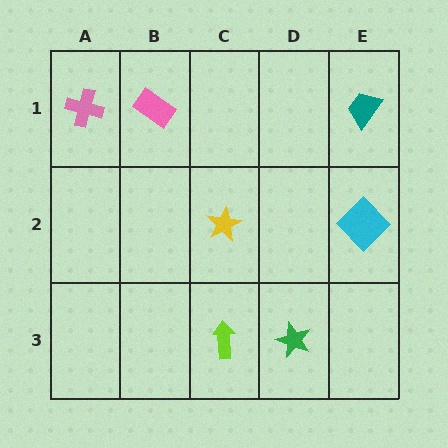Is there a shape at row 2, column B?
No, that cell is empty.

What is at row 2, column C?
A yellow star.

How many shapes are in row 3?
2 shapes.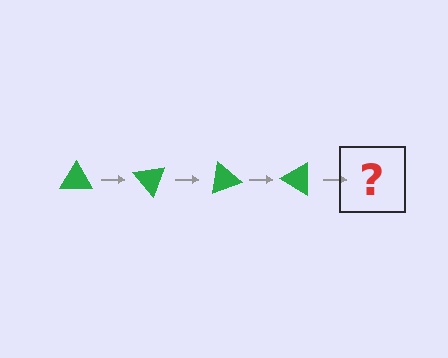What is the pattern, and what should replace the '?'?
The pattern is that the triangle rotates 50 degrees each step. The '?' should be a green triangle rotated 200 degrees.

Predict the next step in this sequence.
The next step is a green triangle rotated 200 degrees.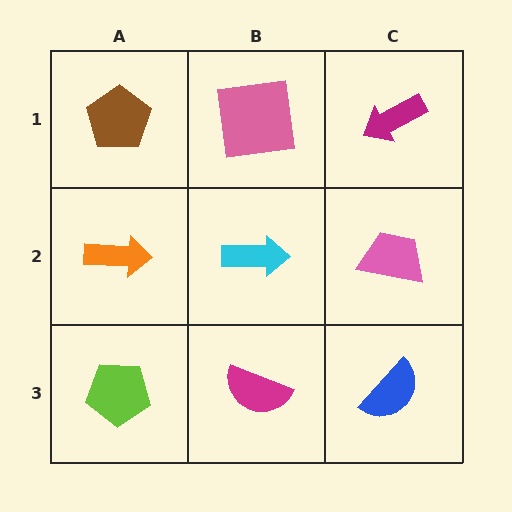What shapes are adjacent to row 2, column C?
A magenta arrow (row 1, column C), a blue semicircle (row 3, column C), a cyan arrow (row 2, column B).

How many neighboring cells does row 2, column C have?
3.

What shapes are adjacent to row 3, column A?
An orange arrow (row 2, column A), a magenta semicircle (row 3, column B).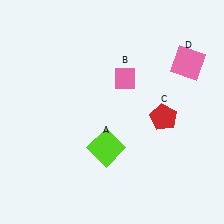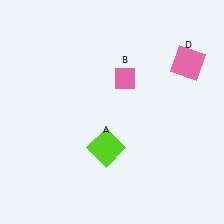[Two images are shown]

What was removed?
The red pentagon (C) was removed in Image 2.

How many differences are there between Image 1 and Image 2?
There is 1 difference between the two images.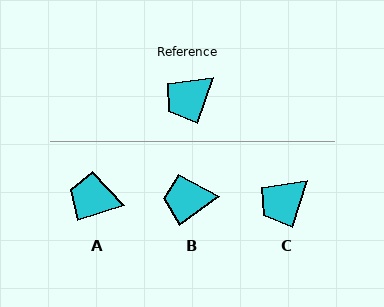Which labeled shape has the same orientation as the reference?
C.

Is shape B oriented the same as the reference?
No, it is off by about 36 degrees.